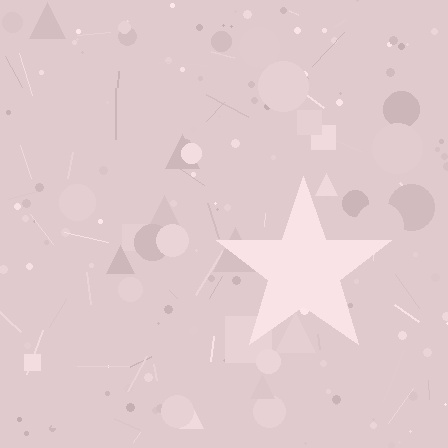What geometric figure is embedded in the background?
A star is embedded in the background.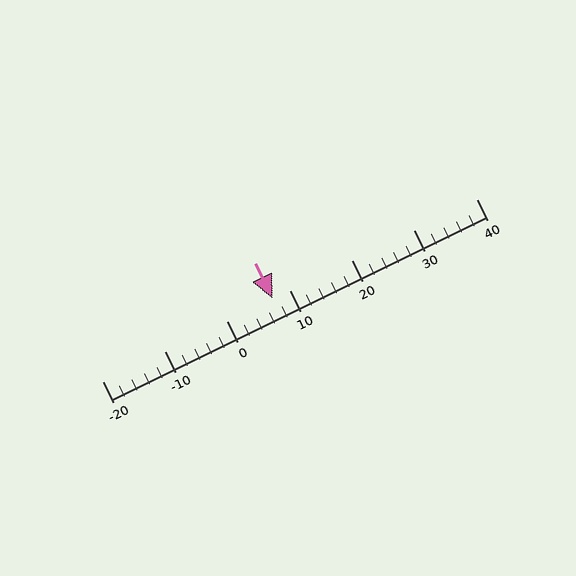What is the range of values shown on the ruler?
The ruler shows values from -20 to 40.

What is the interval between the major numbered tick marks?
The major tick marks are spaced 10 units apart.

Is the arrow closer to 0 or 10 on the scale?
The arrow is closer to 10.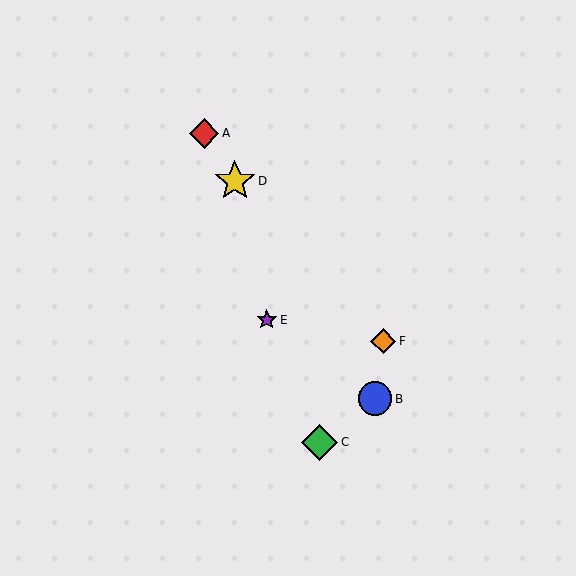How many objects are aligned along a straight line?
3 objects (A, B, D) are aligned along a straight line.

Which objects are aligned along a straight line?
Objects A, B, D are aligned along a straight line.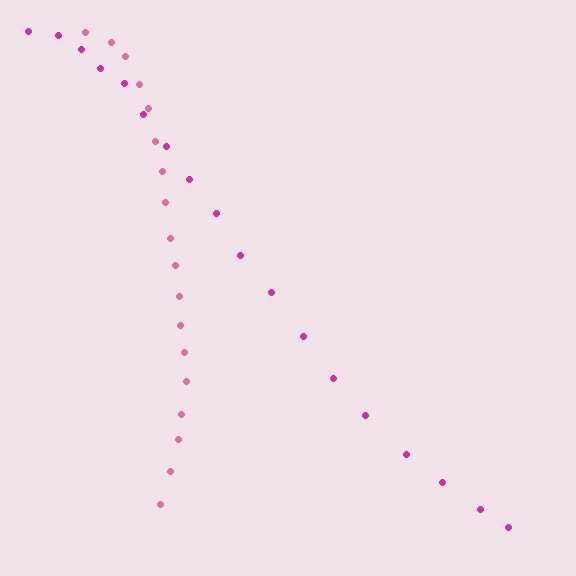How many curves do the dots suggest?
There are 2 distinct paths.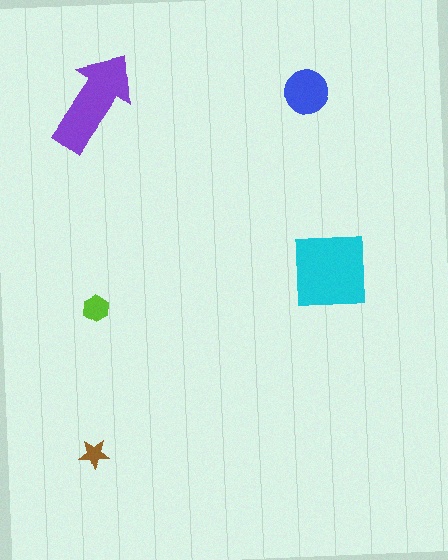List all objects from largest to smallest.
The cyan square, the purple arrow, the blue circle, the lime hexagon, the brown star.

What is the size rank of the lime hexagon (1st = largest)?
4th.